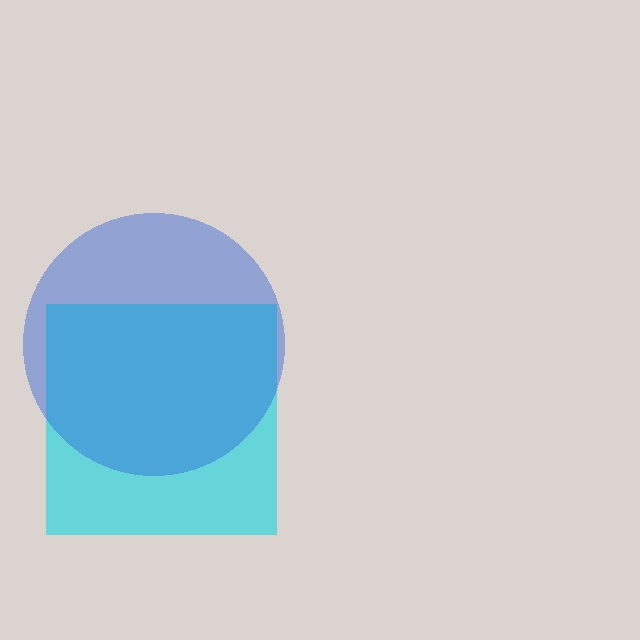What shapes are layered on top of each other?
The layered shapes are: a cyan square, a blue circle.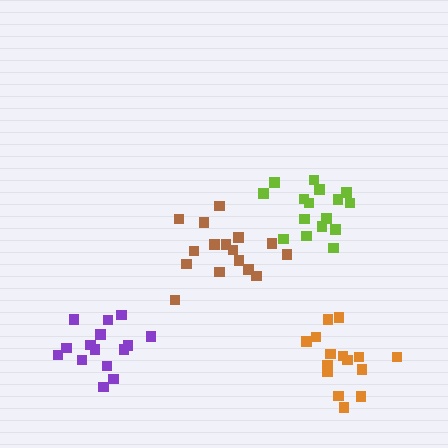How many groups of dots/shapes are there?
There are 4 groups.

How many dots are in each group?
Group 1: 15 dots, Group 2: 16 dots, Group 3: 15 dots, Group 4: 16 dots (62 total).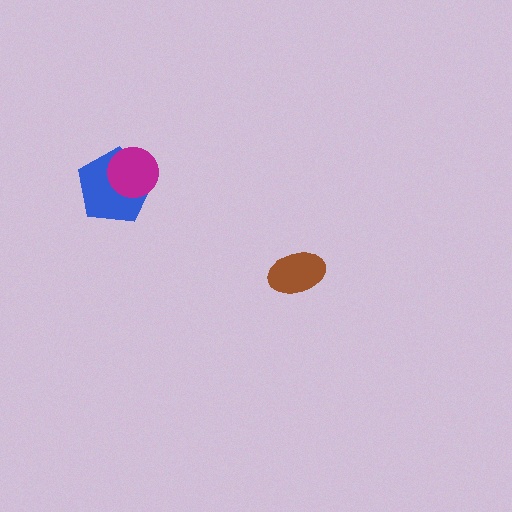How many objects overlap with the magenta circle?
1 object overlaps with the magenta circle.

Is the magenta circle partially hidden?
No, no other shape covers it.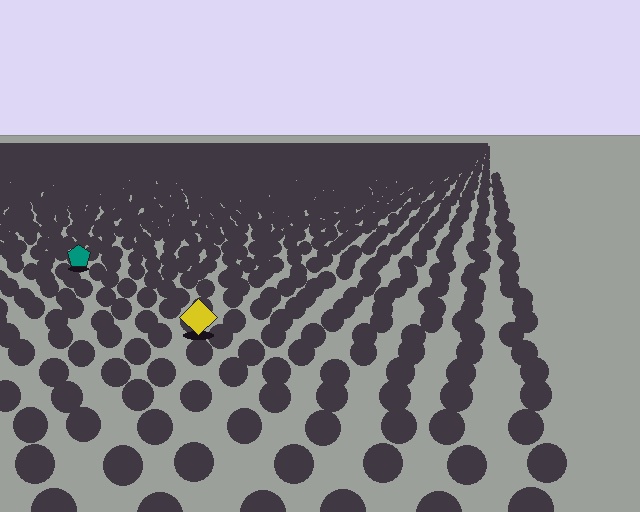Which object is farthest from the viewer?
The teal pentagon is farthest from the viewer. It appears smaller and the ground texture around it is denser.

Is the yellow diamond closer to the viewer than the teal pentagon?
Yes. The yellow diamond is closer — you can tell from the texture gradient: the ground texture is coarser near it.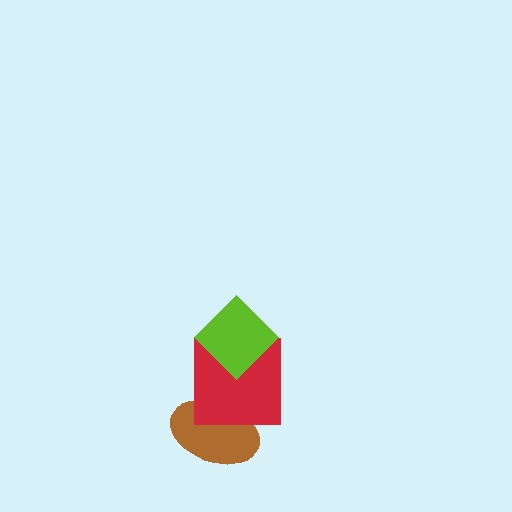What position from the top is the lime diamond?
The lime diamond is 1st from the top.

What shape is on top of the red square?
The lime diamond is on top of the red square.